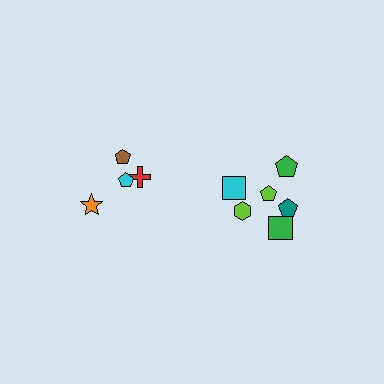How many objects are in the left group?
There are 4 objects.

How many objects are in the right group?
There are 6 objects.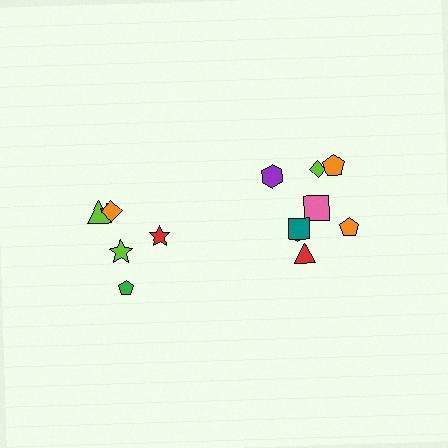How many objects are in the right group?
There are 8 objects.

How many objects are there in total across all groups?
There are 14 objects.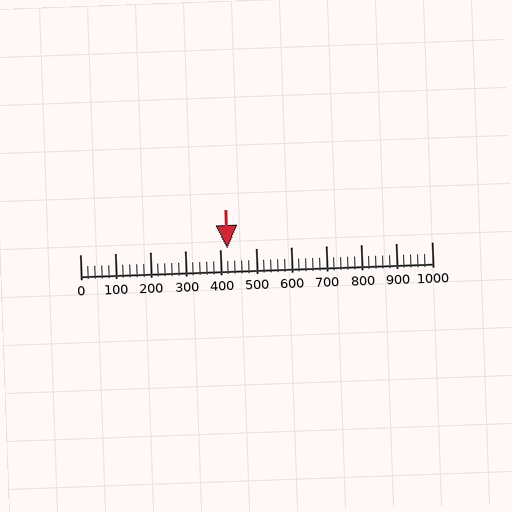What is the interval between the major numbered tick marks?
The major tick marks are spaced 100 units apart.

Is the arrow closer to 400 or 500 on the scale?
The arrow is closer to 400.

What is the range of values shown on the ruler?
The ruler shows values from 0 to 1000.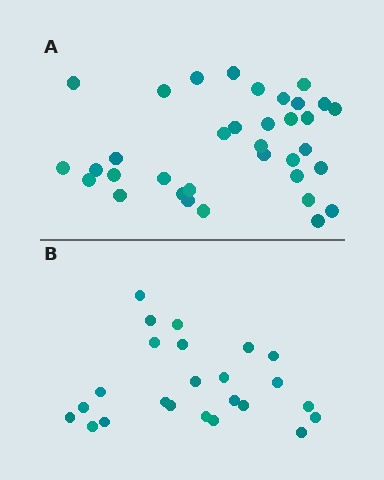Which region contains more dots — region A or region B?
Region A (the top region) has more dots.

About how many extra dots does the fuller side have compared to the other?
Region A has roughly 12 or so more dots than region B.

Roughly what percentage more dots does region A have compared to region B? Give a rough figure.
About 45% more.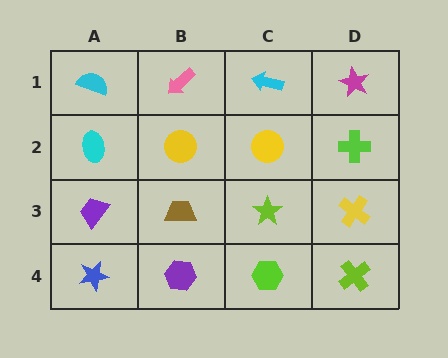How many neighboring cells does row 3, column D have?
3.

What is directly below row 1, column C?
A yellow circle.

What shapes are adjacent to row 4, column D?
A yellow cross (row 3, column D), a lime hexagon (row 4, column C).